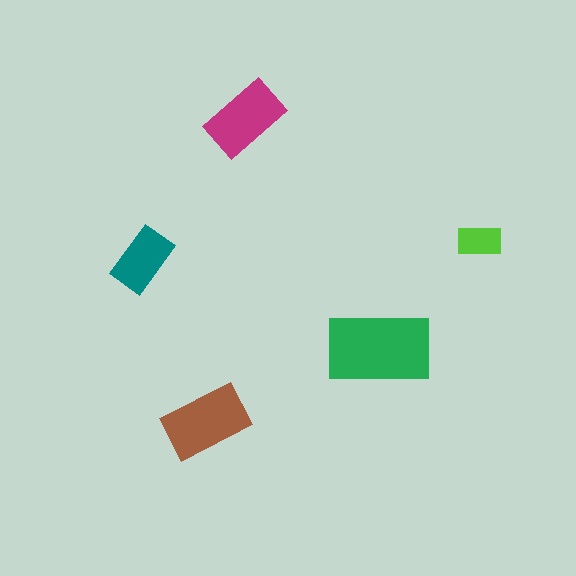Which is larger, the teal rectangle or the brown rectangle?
The brown one.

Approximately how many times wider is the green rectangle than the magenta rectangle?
About 1.5 times wider.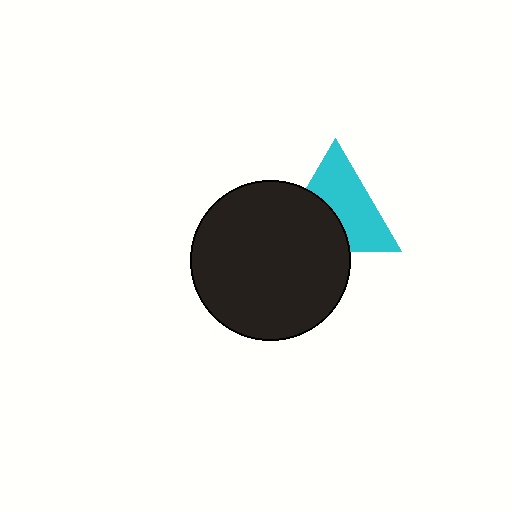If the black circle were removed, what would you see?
You would see the complete cyan triangle.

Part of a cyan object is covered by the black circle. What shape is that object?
It is a triangle.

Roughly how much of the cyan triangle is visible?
About half of it is visible (roughly 59%).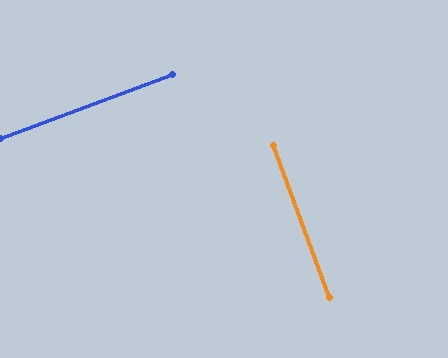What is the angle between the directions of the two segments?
Approximately 90 degrees.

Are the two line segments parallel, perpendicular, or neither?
Perpendicular — they meet at approximately 90°.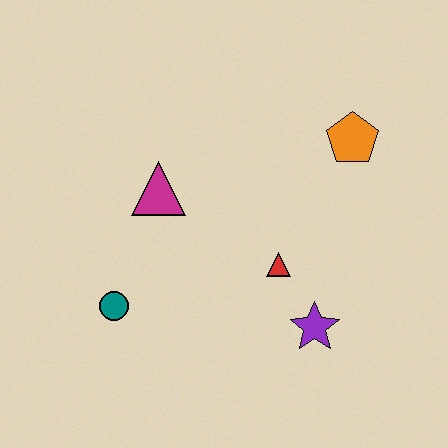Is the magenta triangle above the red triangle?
Yes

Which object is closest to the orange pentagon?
The red triangle is closest to the orange pentagon.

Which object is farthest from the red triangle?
The teal circle is farthest from the red triangle.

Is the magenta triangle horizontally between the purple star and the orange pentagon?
No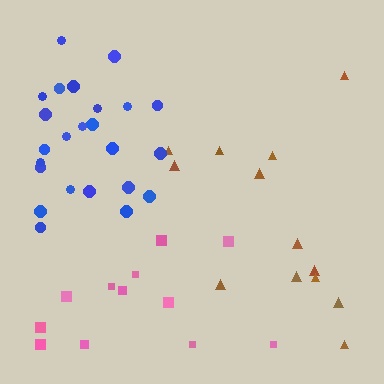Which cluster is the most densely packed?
Blue.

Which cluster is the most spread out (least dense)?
Brown.